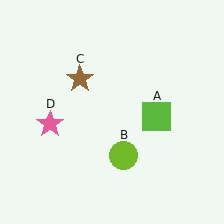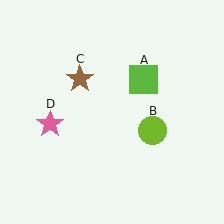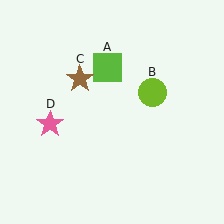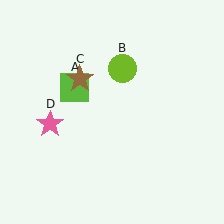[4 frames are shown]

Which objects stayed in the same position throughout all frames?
Brown star (object C) and pink star (object D) remained stationary.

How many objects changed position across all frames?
2 objects changed position: lime square (object A), lime circle (object B).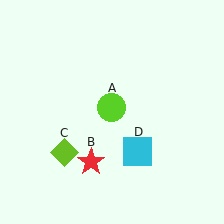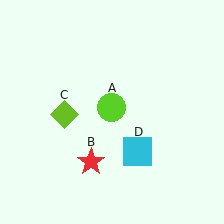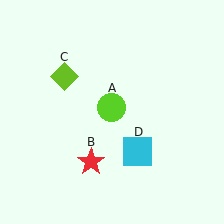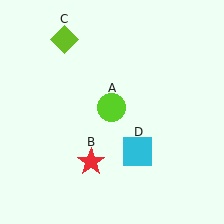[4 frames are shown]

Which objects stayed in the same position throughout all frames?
Lime circle (object A) and red star (object B) and cyan square (object D) remained stationary.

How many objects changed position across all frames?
1 object changed position: lime diamond (object C).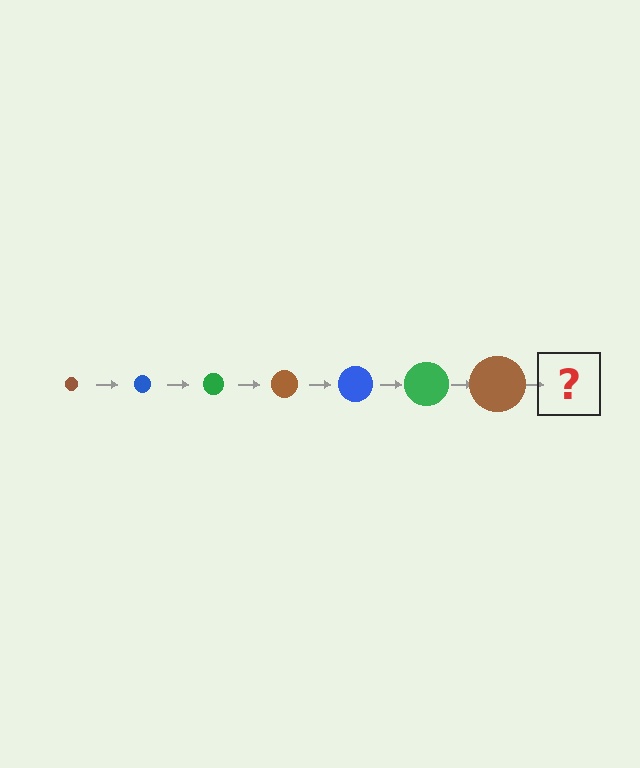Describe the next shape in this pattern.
It should be a blue circle, larger than the previous one.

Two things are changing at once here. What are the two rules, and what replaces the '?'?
The two rules are that the circle grows larger each step and the color cycles through brown, blue, and green. The '?' should be a blue circle, larger than the previous one.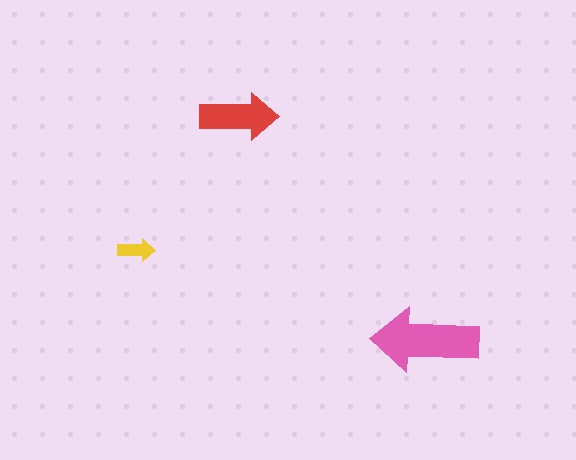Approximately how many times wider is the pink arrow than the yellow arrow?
About 3 times wider.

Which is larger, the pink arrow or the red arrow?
The pink one.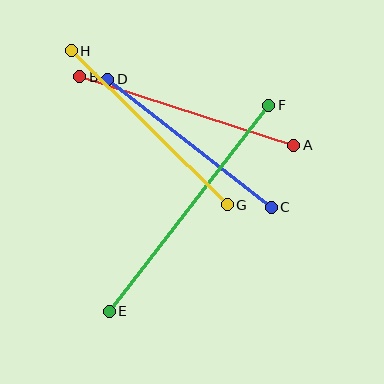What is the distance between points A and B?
The distance is approximately 225 pixels.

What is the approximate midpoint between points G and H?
The midpoint is at approximately (149, 128) pixels.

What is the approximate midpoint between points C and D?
The midpoint is at approximately (190, 143) pixels.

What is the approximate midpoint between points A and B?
The midpoint is at approximately (187, 111) pixels.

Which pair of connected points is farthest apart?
Points E and F are farthest apart.